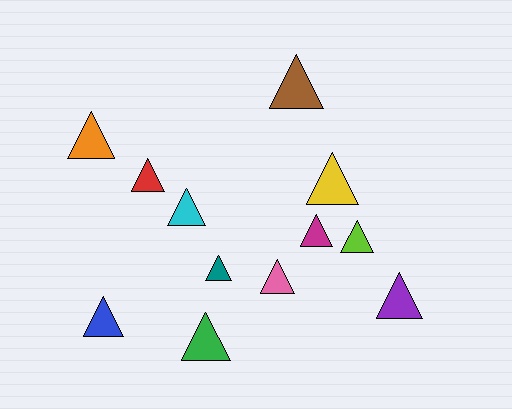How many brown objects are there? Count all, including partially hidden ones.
There is 1 brown object.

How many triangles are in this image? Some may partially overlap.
There are 12 triangles.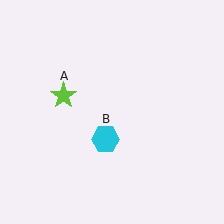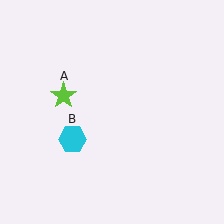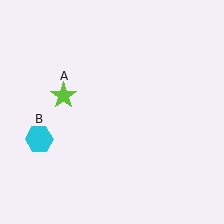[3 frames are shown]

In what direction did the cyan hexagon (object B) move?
The cyan hexagon (object B) moved left.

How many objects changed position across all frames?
1 object changed position: cyan hexagon (object B).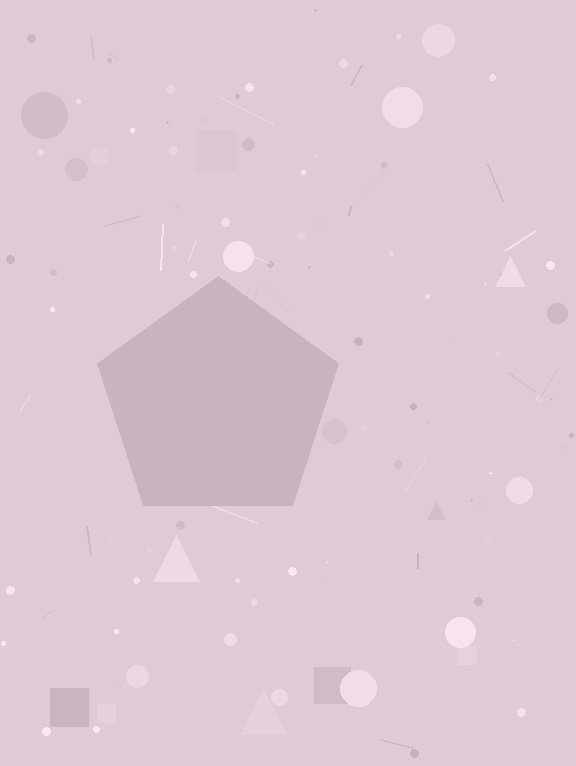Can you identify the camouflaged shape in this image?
The camouflaged shape is a pentagon.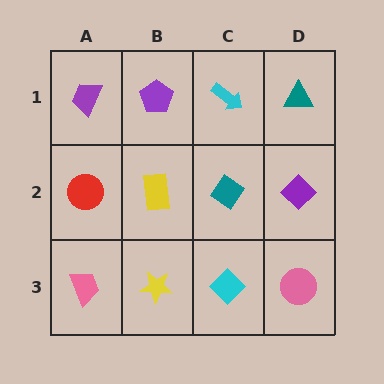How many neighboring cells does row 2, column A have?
3.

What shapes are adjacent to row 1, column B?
A yellow rectangle (row 2, column B), a purple trapezoid (row 1, column A), a cyan arrow (row 1, column C).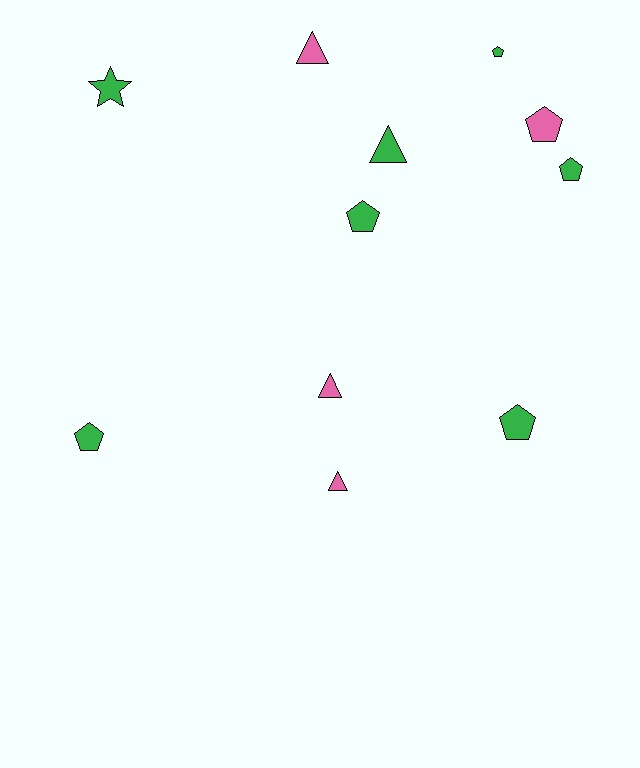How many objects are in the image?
There are 11 objects.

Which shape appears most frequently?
Pentagon, with 6 objects.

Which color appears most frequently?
Green, with 7 objects.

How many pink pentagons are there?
There is 1 pink pentagon.